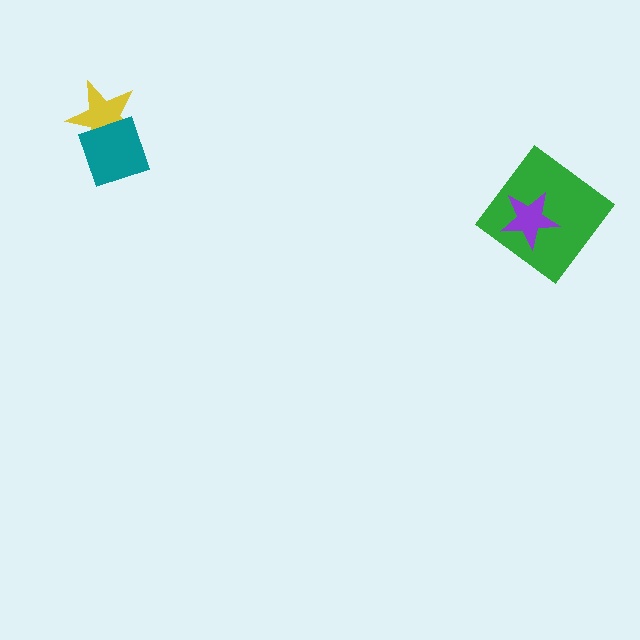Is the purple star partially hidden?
No, no other shape covers it.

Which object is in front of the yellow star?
The teal diamond is in front of the yellow star.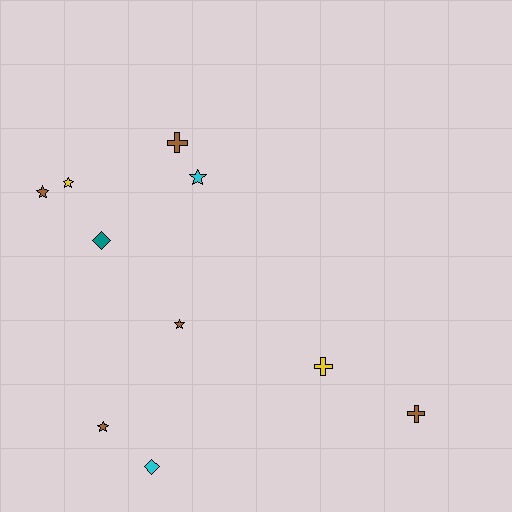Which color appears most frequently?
Brown, with 5 objects.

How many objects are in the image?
There are 10 objects.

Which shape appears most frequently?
Star, with 5 objects.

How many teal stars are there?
There are no teal stars.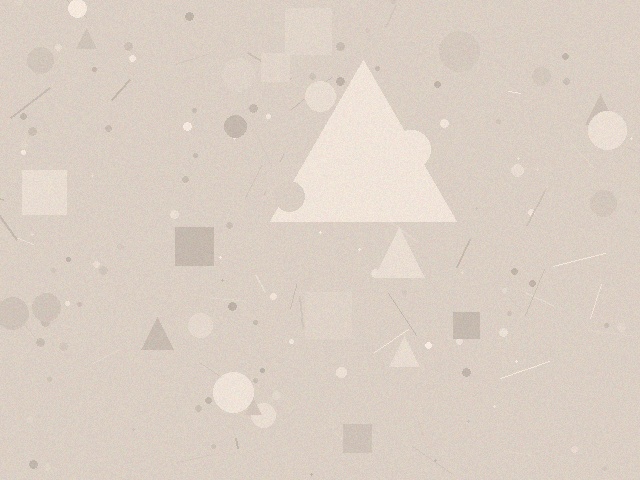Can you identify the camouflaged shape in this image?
The camouflaged shape is a triangle.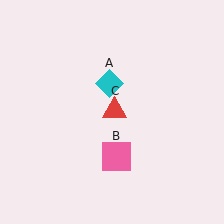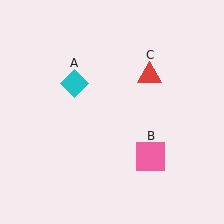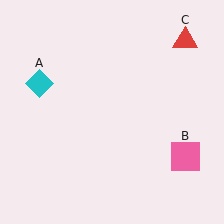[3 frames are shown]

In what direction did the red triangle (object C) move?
The red triangle (object C) moved up and to the right.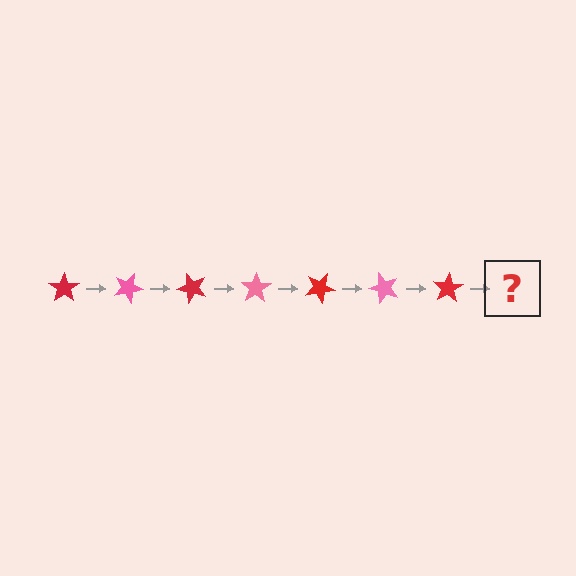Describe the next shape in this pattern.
It should be a pink star, rotated 175 degrees from the start.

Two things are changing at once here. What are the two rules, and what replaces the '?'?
The two rules are that it rotates 25 degrees each step and the color cycles through red and pink. The '?' should be a pink star, rotated 175 degrees from the start.